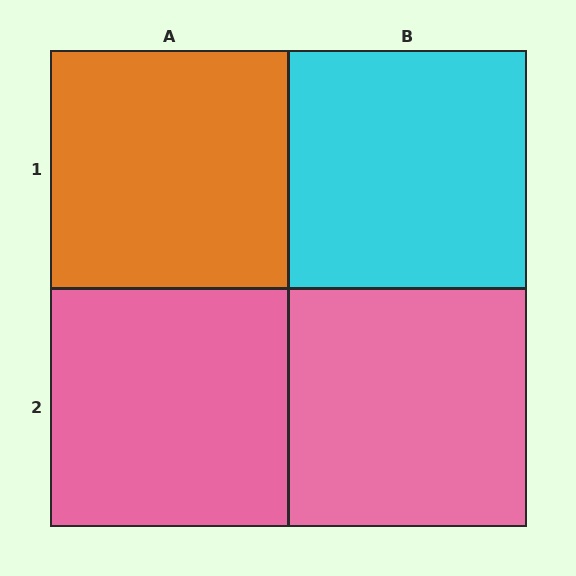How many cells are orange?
1 cell is orange.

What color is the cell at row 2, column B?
Pink.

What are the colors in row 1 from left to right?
Orange, cyan.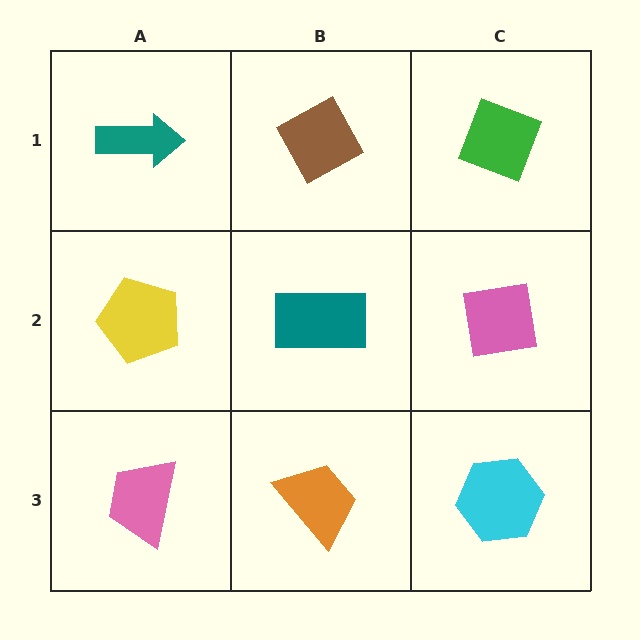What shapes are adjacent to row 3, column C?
A pink square (row 2, column C), an orange trapezoid (row 3, column B).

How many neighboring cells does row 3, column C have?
2.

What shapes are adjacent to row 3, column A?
A yellow pentagon (row 2, column A), an orange trapezoid (row 3, column B).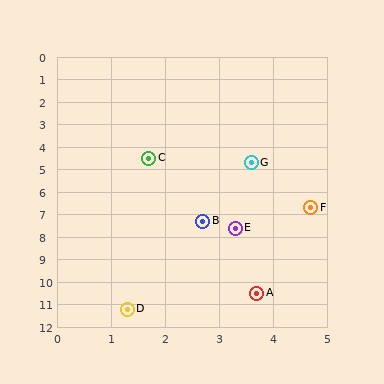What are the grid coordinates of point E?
Point E is at approximately (3.3, 7.6).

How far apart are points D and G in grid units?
Points D and G are about 6.9 grid units apart.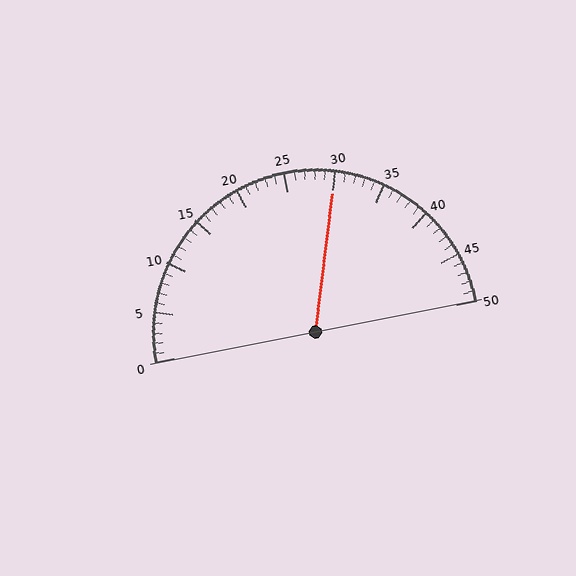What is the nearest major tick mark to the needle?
The nearest major tick mark is 30.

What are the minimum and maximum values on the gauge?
The gauge ranges from 0 to 50.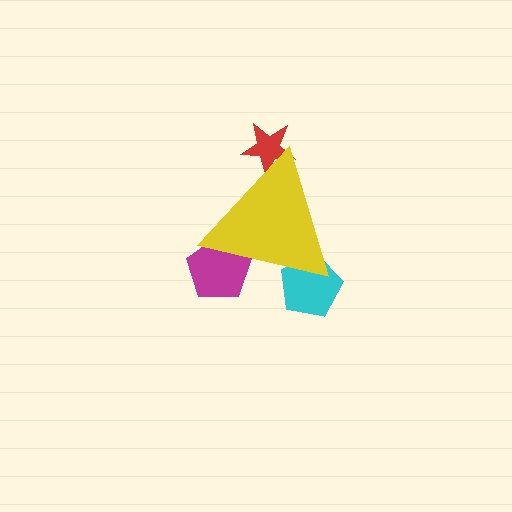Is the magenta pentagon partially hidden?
Yes, the magenta pentagon is partially hidden behind the yellow triangle.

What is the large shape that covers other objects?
A yellow triangle.